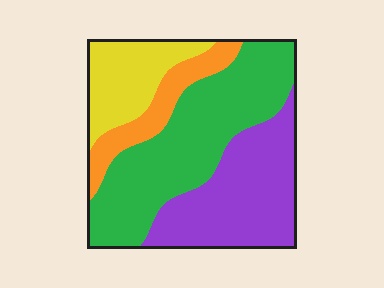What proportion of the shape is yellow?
Yellow covers 17% of the shape.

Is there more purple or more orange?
Purple.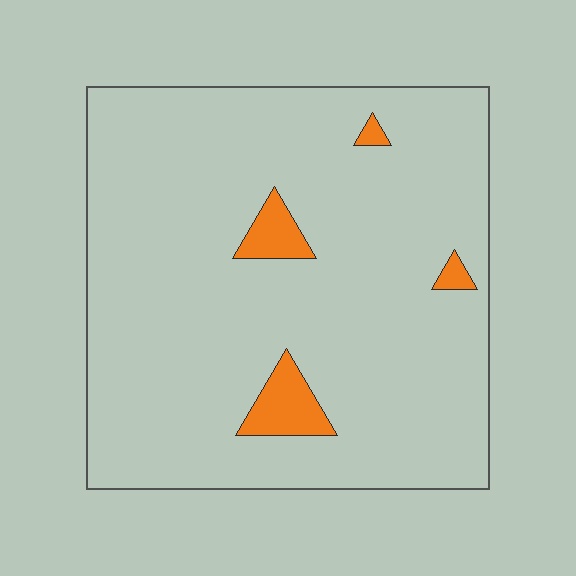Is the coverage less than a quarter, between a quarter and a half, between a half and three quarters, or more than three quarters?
Less than a quarter.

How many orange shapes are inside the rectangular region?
4.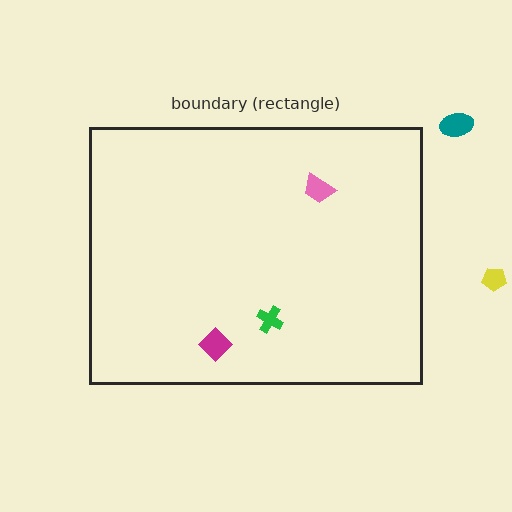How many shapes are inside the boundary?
3 inside, 2 outside.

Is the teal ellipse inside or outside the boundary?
Outside.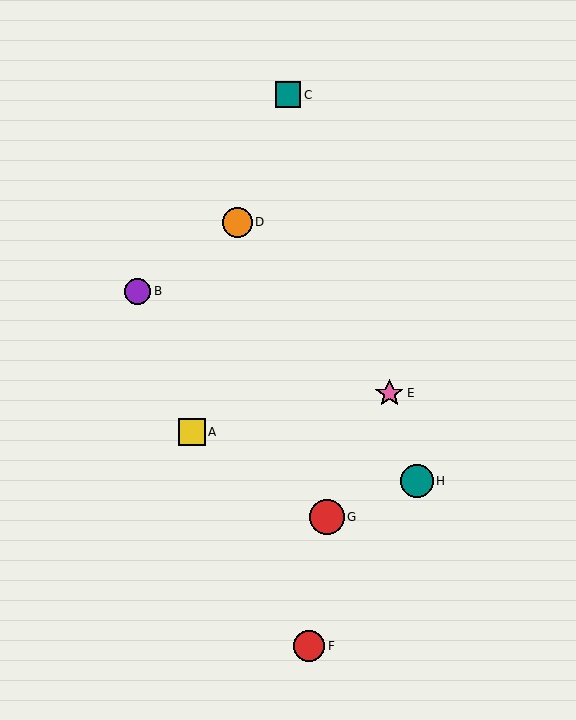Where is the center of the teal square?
The center of the teal square is at (288, 95).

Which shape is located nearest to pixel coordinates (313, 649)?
The red circle (labeled F) at (309, 646) is nearest to that location.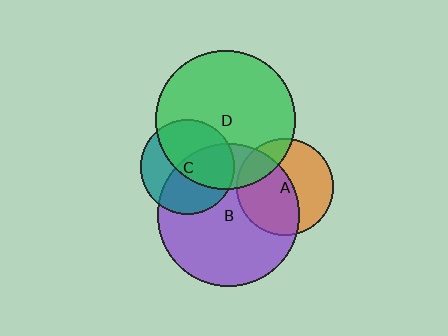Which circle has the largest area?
Circle B (purple).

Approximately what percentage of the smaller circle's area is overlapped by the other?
Approximately 55%.